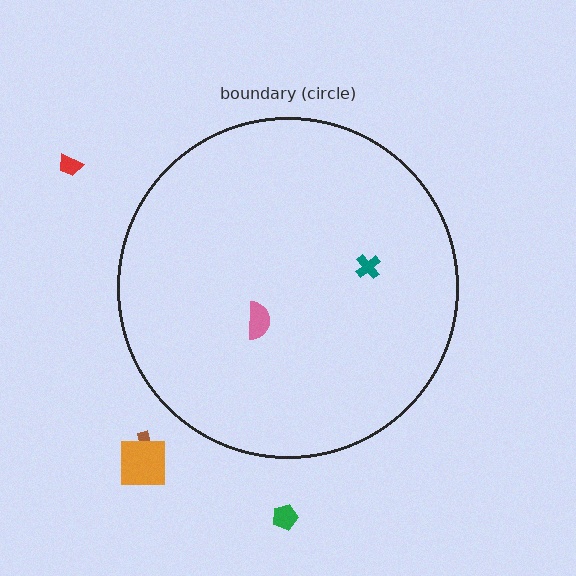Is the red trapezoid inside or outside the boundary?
Outside.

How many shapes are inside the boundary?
2 inside, 4 outside.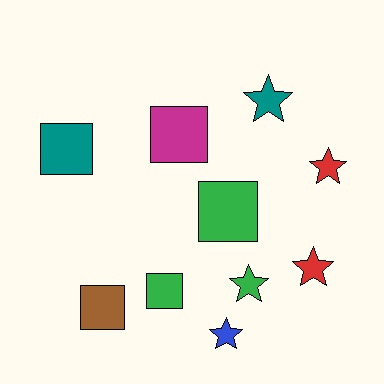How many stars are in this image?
There are 5 stars.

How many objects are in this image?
There are 10 objects.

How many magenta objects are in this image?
There is 1 magenta object.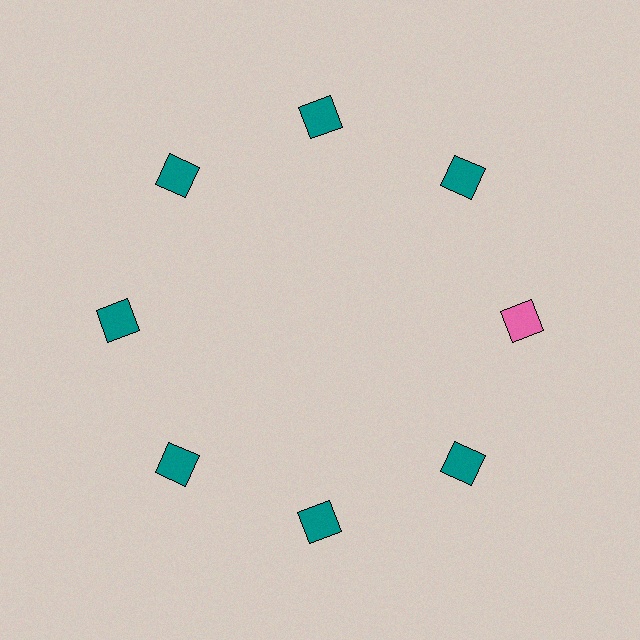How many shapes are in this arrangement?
There are 8 shapes arranged in a ring pattern.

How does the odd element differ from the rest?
It has a different color: pink instead of teal.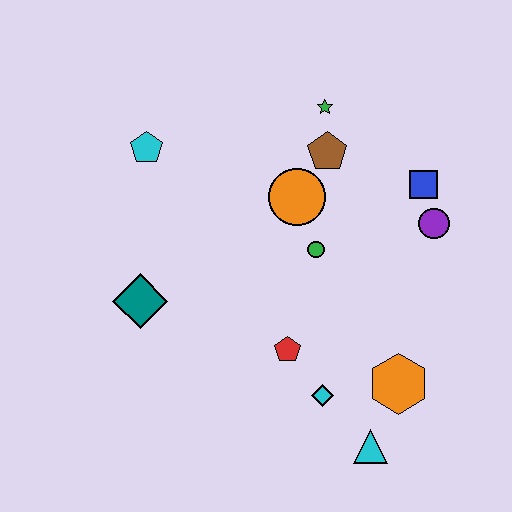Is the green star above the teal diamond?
Yes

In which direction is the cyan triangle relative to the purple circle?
The cyan triangle is below the purple circle.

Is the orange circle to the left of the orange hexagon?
Yes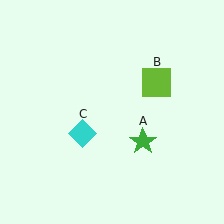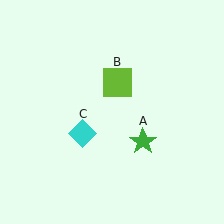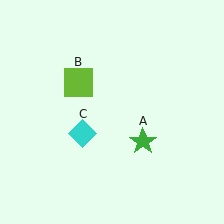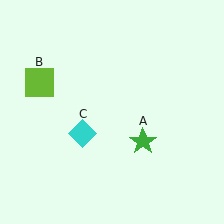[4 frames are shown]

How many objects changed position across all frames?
1 object changed position: lime square (object B).